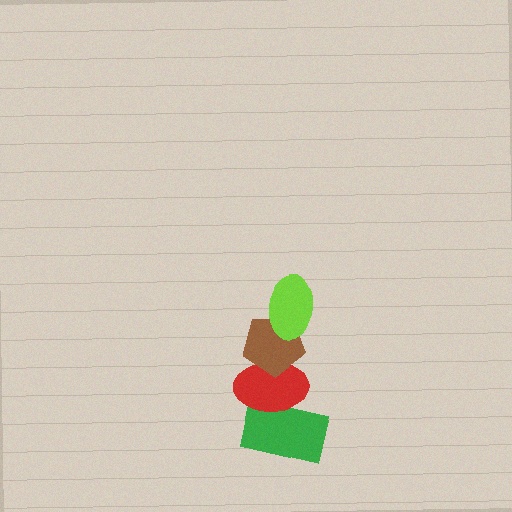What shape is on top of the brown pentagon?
The lime ellipse is on top of the brown pentagon.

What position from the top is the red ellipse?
The red ellipse is 3rd from the top.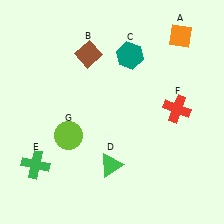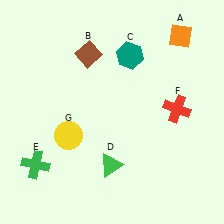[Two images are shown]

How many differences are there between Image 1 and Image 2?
There is 1 difference between the two images.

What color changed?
The circle (G) changed from lime in Image 1 to yellow in Image 2.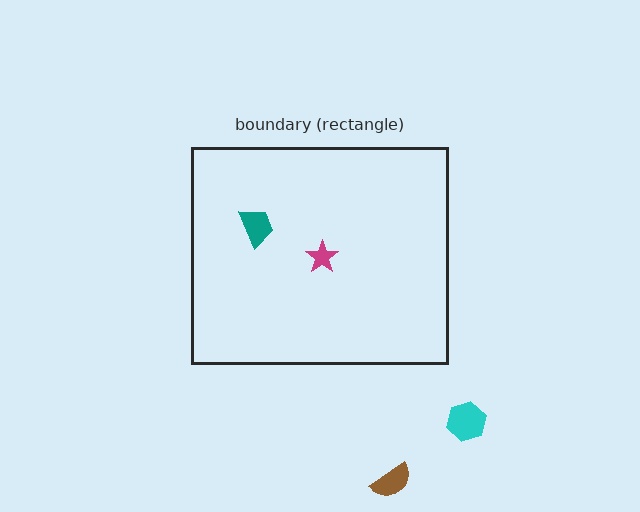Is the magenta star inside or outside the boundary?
Inside.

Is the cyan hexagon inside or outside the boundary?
Outside.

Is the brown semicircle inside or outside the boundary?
Outside.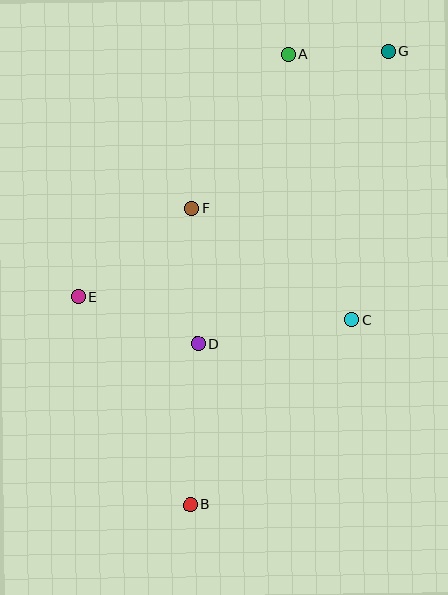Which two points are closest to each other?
Points A and G are closest to each other.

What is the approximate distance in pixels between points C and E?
The distance between C and E is approximately 275 pixels.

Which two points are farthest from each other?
Points B and G are farthest from each other.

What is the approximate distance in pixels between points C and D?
The distance between C and D is approximately 156 pixels.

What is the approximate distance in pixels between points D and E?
The distance between D and E is approximately 129 pixels.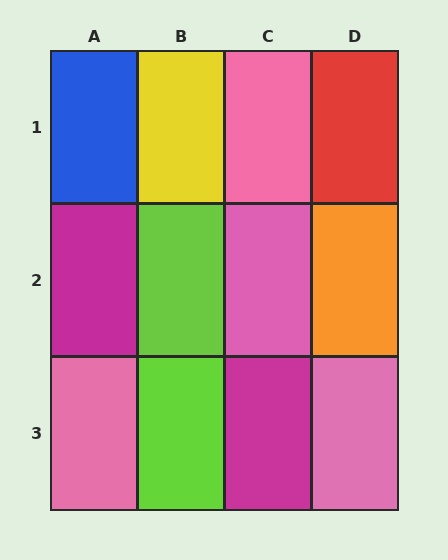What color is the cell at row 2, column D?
Orange.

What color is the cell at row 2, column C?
Pink.